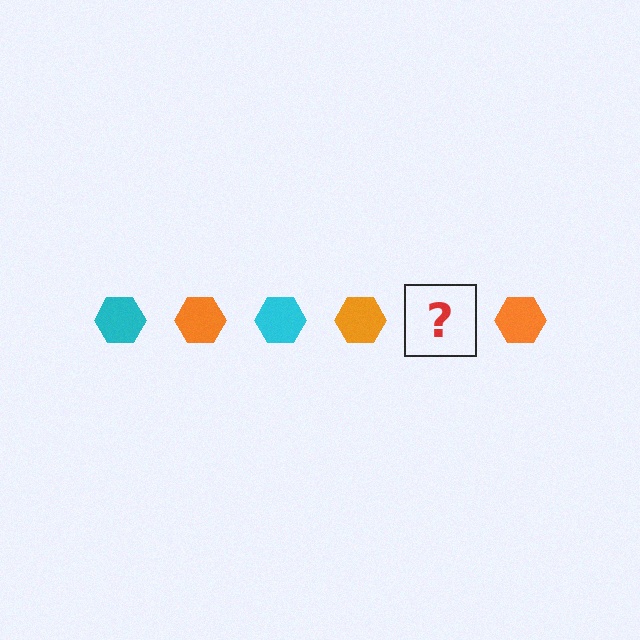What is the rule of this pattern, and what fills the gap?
The rule is that the pattern cycles through cyan, orange hexagons. The gap should be filled with a cyan hexagon.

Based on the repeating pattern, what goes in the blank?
The blank should be a cyan hexagon.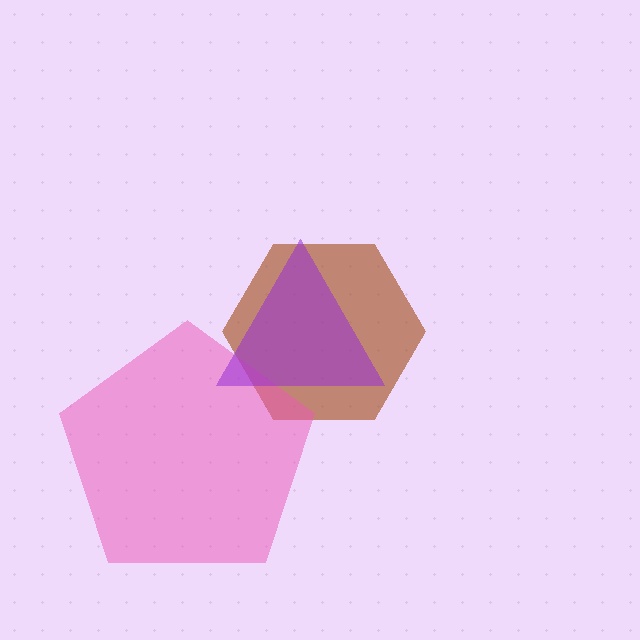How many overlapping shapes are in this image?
There are 3 overlapping shapes in the image.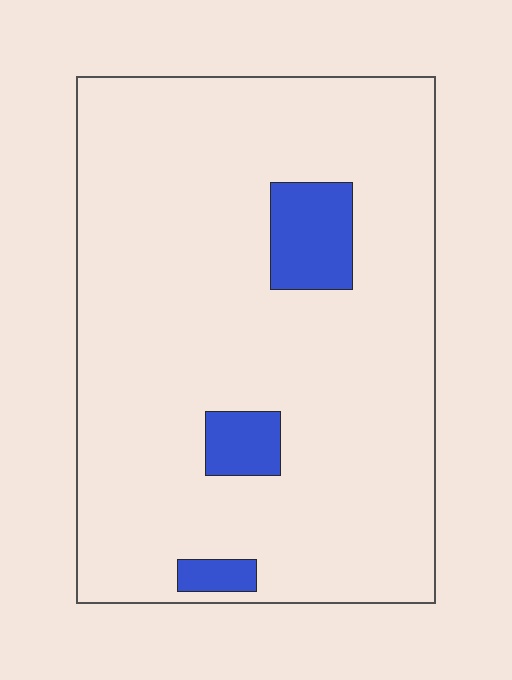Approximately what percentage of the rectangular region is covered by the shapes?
Approximately 10%.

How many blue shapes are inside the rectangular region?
3.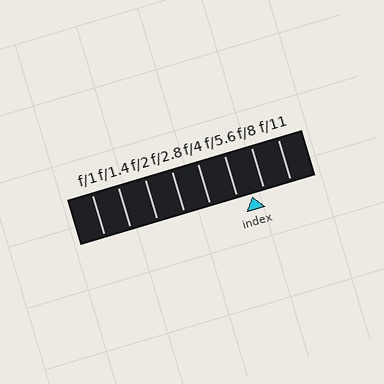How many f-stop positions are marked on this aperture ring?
There are 8 f-stop positions marked.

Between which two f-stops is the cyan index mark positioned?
The index mark is between f/5.6 and f/8.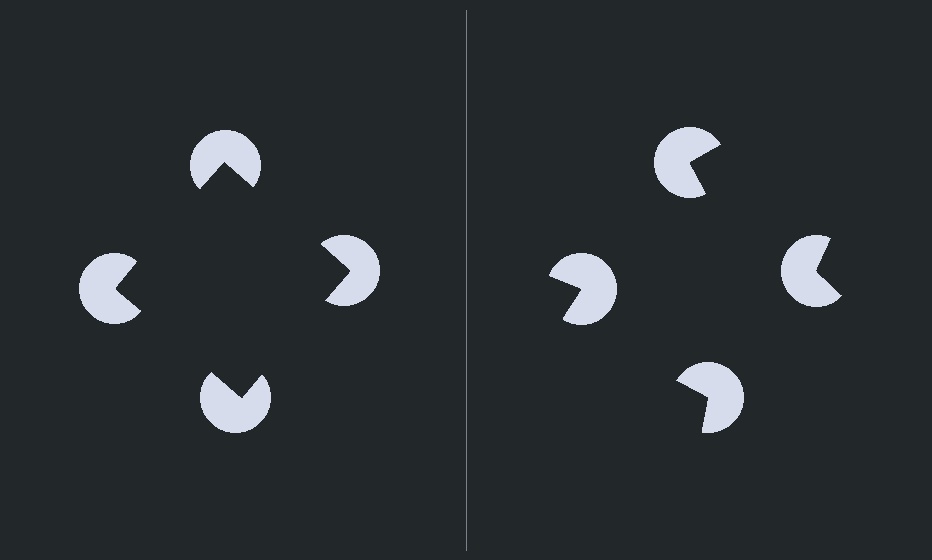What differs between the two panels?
The pac-man discs are positioned identically on both sides; only the wedge orientations differ. On the left they align to a square; on the right they are misaligned.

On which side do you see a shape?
An illusory square appears on the left side. On the right side the wedge cuts are rotated, so no coherent shape forms.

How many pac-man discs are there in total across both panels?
8 — 4 on each side.